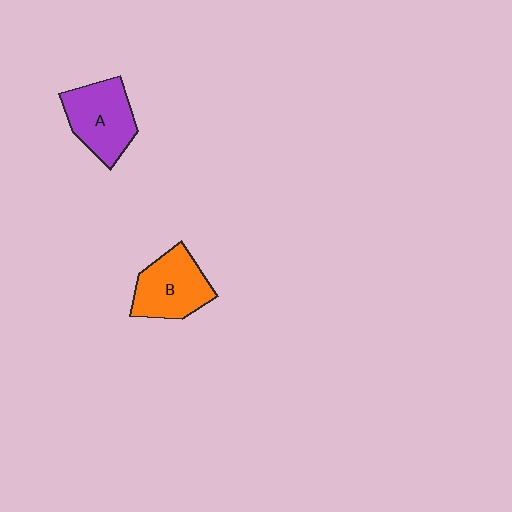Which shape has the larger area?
Shape A (purple).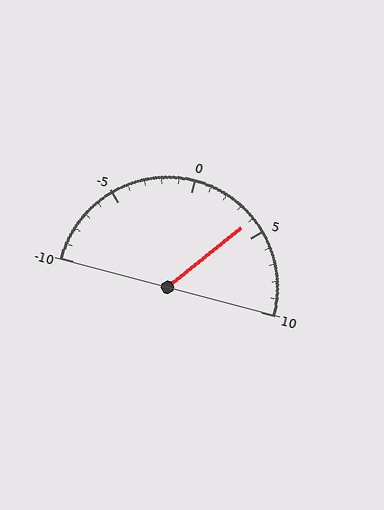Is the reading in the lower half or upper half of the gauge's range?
The reading is in the upper half of the range (-10 to 10).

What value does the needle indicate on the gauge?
The needle indicates approximately 4.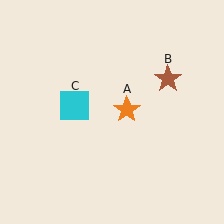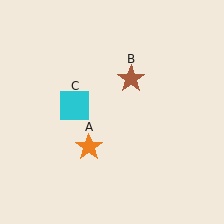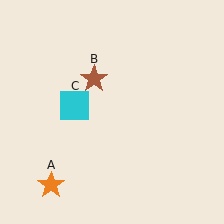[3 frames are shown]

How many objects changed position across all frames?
2 objects changed position: orange star (object A), brown star (object B).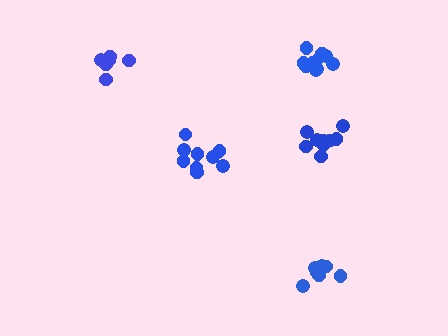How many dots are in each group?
Group 1: 11 dots, Group 2: 9 dots, Group 3: 7 dots, Group 4: 9 dots, Group 5: 8 dots (44 total).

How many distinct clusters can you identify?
There are 5 distinct clusters.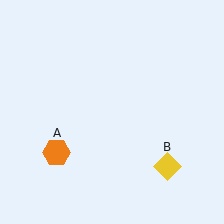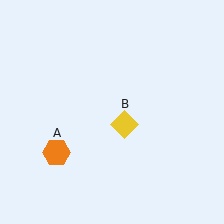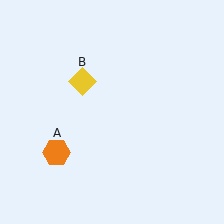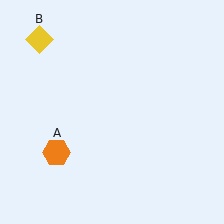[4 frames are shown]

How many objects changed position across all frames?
1 object changed position: yellow diamond (object B).